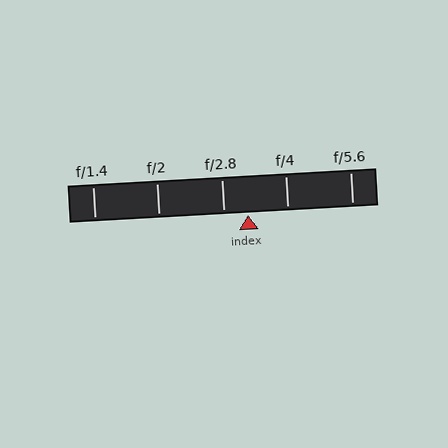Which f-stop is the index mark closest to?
The index mark is closest to f/2.8.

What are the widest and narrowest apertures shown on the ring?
The widest aperture shown is f/1.4 and the narrowest is f/5.6.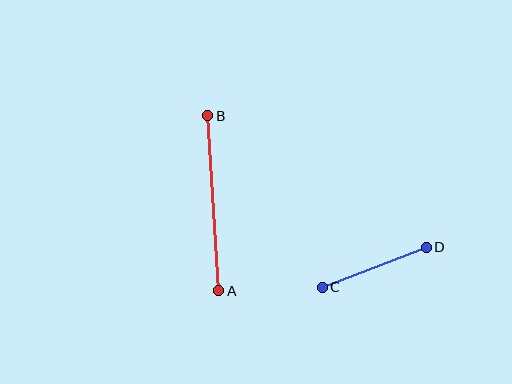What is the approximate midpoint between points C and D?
The midpoint is at approximately (374, 267) pixels.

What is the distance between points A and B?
The distance is approximately 175 pixels.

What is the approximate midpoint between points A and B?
The midpoint is at approximately (213, 203) pixels.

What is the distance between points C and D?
The distance is approximately 111 pixels.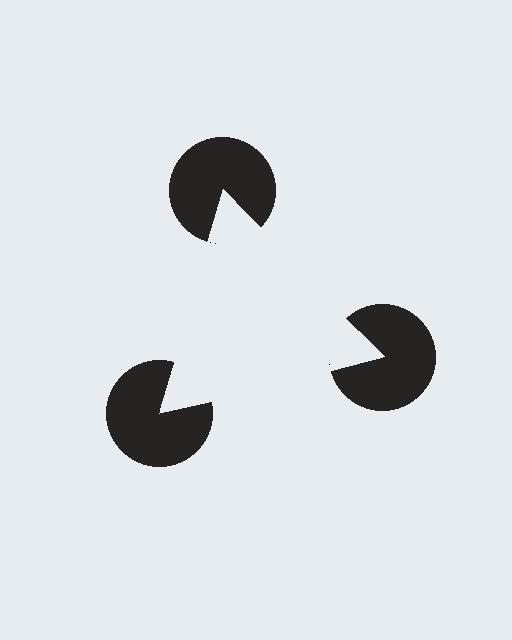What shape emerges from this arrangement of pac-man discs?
An illusory triangle — its edges are inferred from the aligned wedge cuts in the pac-man discs, not physically drawn.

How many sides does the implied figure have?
3 sides.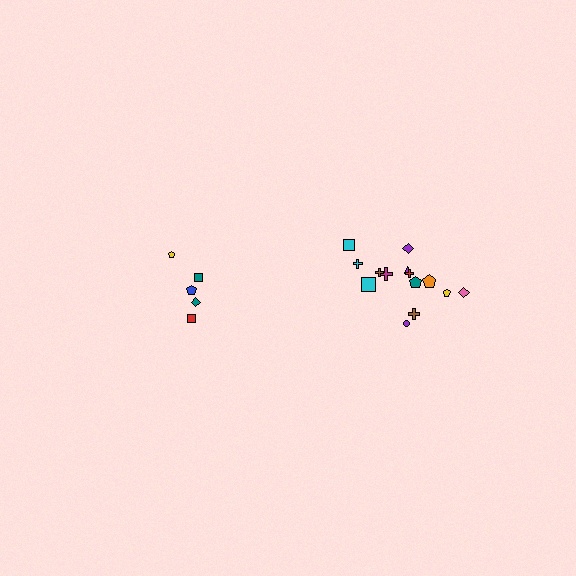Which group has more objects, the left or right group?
The right group.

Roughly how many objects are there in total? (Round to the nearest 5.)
Roughly 20 objects in total.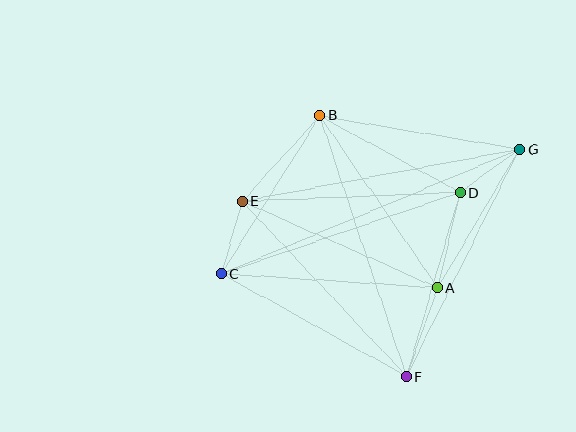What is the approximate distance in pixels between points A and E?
The distance between A and E is approximately 214 pixels.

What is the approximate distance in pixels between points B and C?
The distance between B and C is approximately 186 pixels.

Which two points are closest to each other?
Points D and G are closest to each other.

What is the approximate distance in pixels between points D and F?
The distance between D and F is approximately 192 pixels.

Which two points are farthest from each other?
Points C and G are farthest from each other.